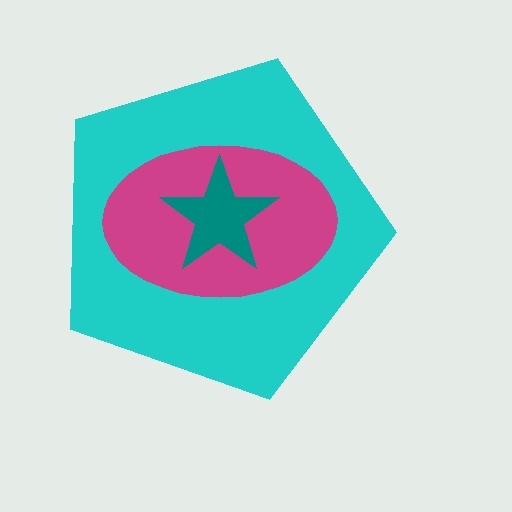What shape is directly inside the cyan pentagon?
The magenta ellipse.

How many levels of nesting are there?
3.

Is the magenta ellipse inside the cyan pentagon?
Yes.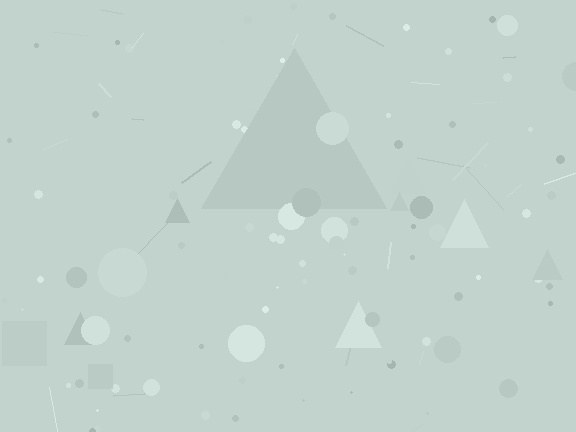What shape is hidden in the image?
A triangle is hidden in the image.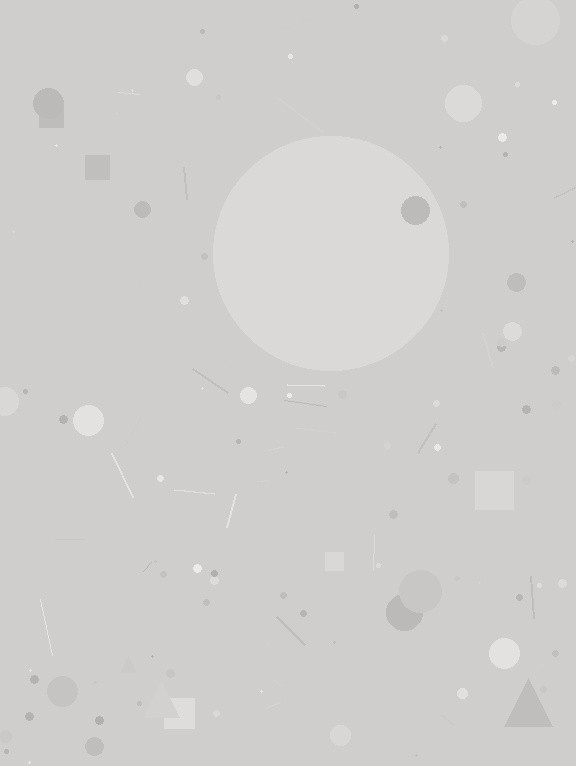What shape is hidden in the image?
A circle is hidden in the image.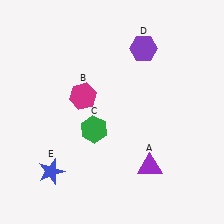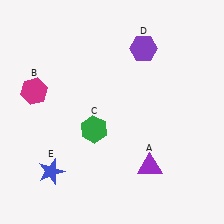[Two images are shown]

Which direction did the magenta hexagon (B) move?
The magenta hexagon (B) moved left.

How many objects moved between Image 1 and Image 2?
1 object moved between the two images.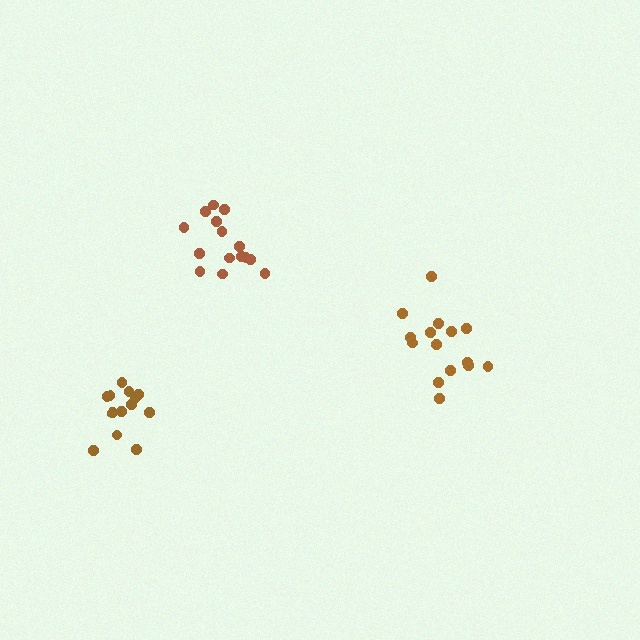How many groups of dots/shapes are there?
There are 3 groups.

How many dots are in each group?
Group 1: 15 dots, Group 2: 13 dots, Group 3: 15 dots (43 total).